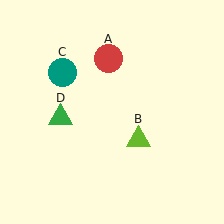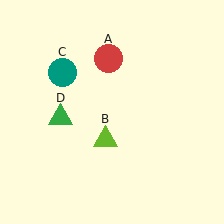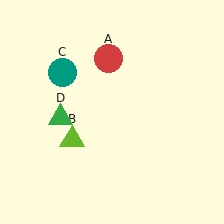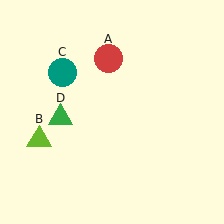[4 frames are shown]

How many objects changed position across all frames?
1 object changed position: lime triangle (object B).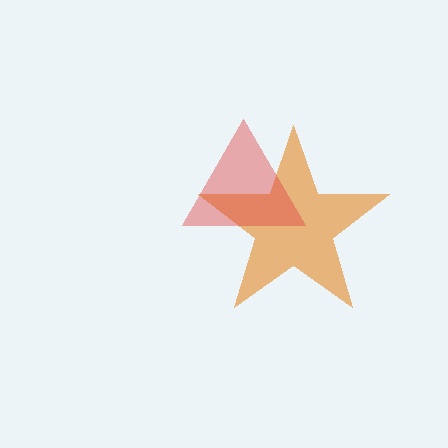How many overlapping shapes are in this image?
There are 2 overlapping shapes in the image.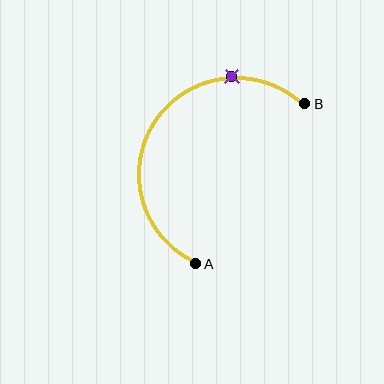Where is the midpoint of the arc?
The arc midpoint is the point on the curve farthest from the straight line joining A and B. It sits above and to the left of that line.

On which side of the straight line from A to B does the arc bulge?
The arc bulges above and to the left of the straight line connecting A and B.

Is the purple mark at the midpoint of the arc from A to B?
No. The purple mark lies on the arc but is closer to endpoint B. The arc midpoint would be at the point on the curve equidistant along the arc from both A and B.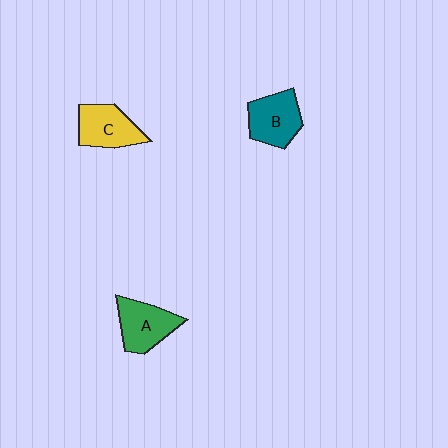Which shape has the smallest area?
Shape C (yellow).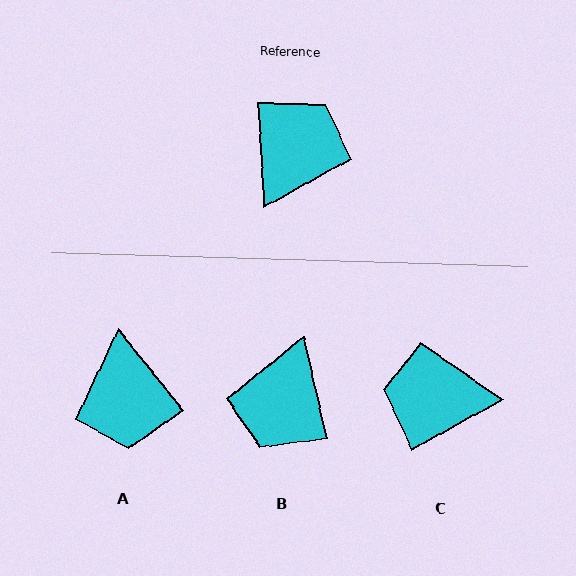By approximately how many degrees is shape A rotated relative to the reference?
Approximately 144 degrees clockwise.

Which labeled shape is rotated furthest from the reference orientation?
B, about 170 degrees away.